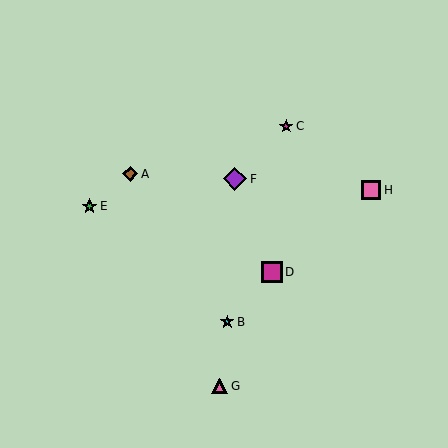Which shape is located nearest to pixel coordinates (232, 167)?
The purple diamond (labeled F) at (235, 179) is nearest to that location.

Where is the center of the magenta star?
The center of the magenta star is at (286, 126).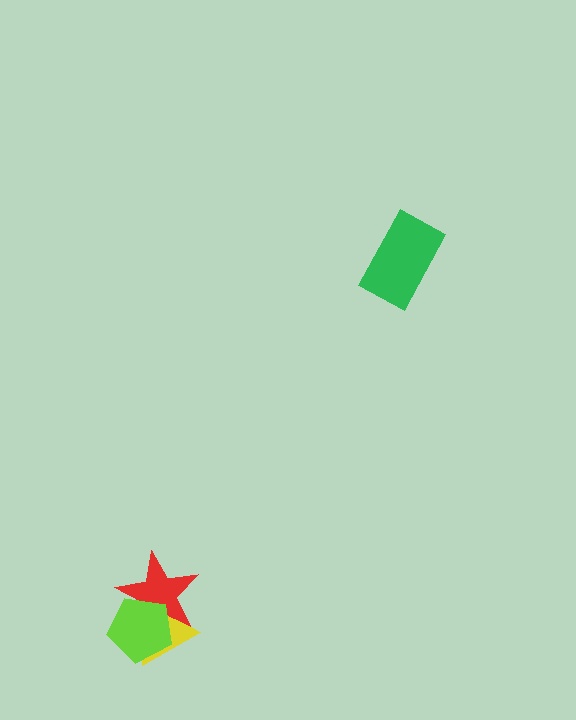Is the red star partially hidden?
Yes, it is partially covered by another shape.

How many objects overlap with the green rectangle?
0 objects overlap with the green rectangle.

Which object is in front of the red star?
The lime pentagon is in front of the red star.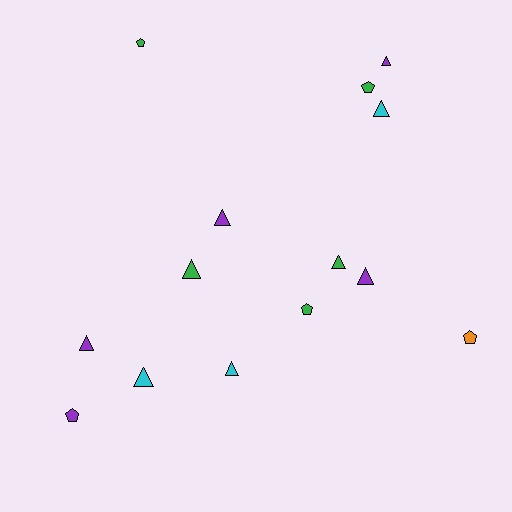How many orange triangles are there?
There are no orange triangles.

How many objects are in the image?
There are 14 objects.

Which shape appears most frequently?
Triangle, with 9 objects.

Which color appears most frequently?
Purple, with 5 objects.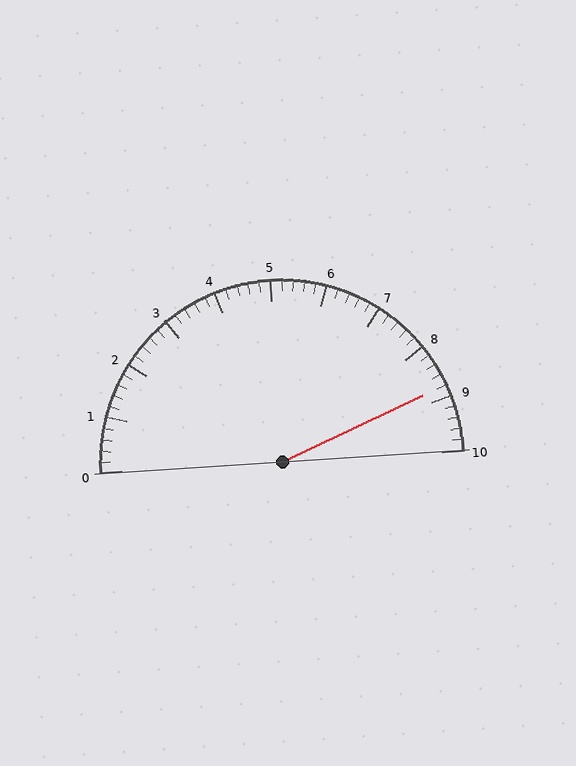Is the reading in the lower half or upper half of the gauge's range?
The reading is in the upper half of the range (0 to 10).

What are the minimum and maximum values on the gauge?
The gauge ranges from 0 to 10.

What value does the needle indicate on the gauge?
The needle indicates approximately 8.8.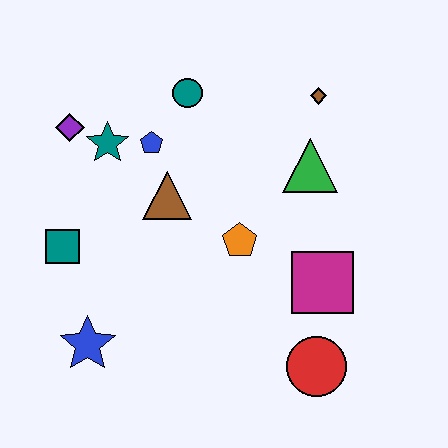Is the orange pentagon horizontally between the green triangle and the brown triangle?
Yes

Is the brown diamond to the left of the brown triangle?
No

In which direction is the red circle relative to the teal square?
The red circle is to the right of the teal square.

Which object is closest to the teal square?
The blue star is closest to the teal square.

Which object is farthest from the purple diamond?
The red circle is farthest from the purple diamond.